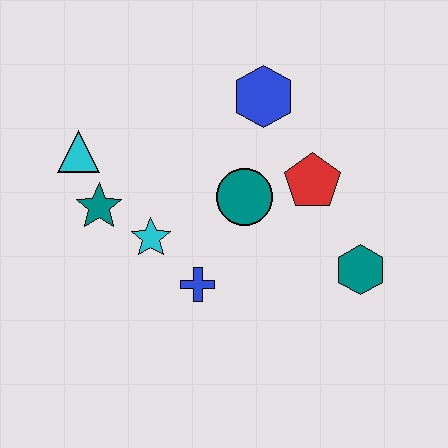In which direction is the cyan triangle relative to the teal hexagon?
The cyan triangle is to the left of the teal hexagon.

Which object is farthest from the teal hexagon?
The cyan triangle is farthest from the teal hexagon.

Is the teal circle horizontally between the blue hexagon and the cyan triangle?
Yes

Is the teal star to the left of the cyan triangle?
No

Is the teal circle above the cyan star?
Yes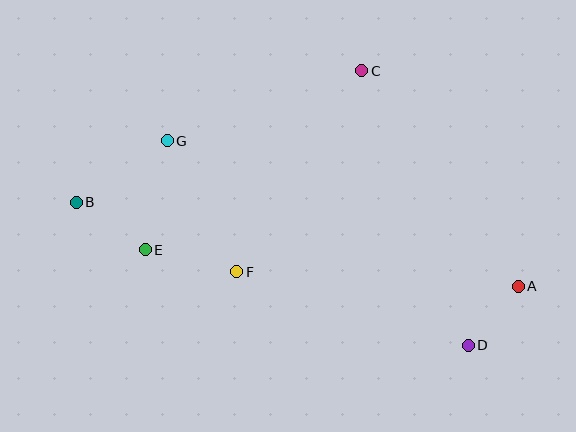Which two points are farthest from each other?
Points A and B are farthest from each other.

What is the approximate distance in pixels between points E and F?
The distance between E and F is approximately 94 pixels.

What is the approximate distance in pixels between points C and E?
The distance between C and E is approximately 281 pixels.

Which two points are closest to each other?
Points A and D are closest to each other.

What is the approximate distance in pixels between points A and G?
The distance between A and G is approximately 380 pixels.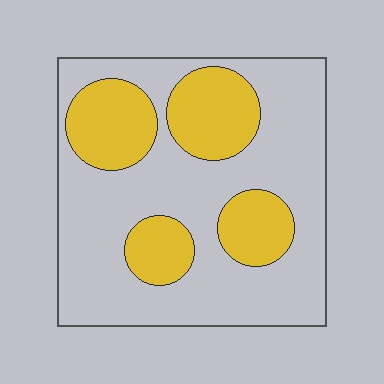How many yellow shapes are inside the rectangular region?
4.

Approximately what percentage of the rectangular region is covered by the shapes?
Approximately 30%.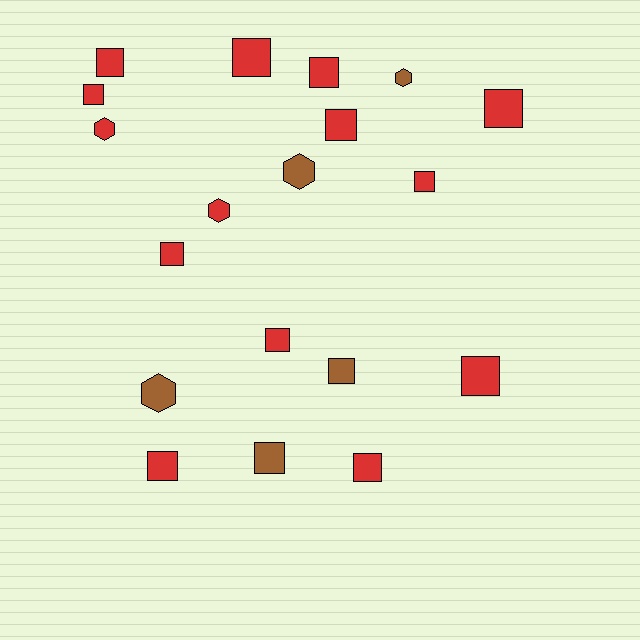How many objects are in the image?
There are 19 objects.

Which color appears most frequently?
Red, with 14 objects.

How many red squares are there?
There are 12 red squares.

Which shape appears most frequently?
Square, with 14 objects.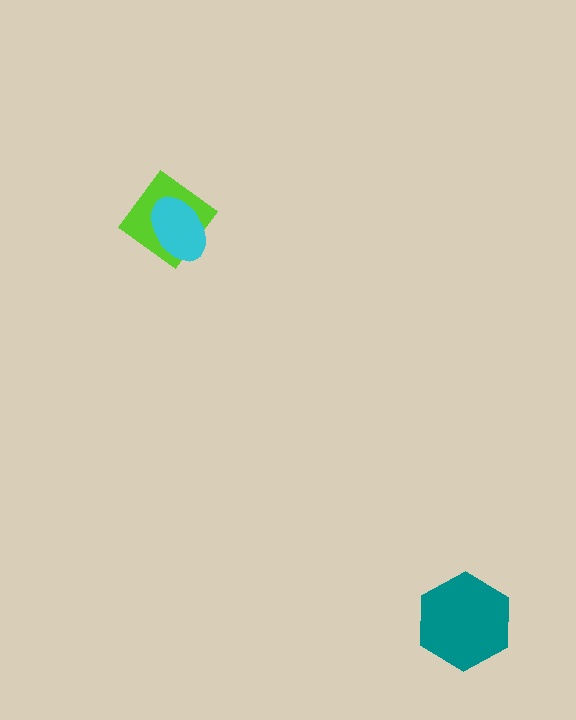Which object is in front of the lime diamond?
The cyan ellipse is in front of the lime diamond.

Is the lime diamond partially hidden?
Yes, it is partially covered by another shape.